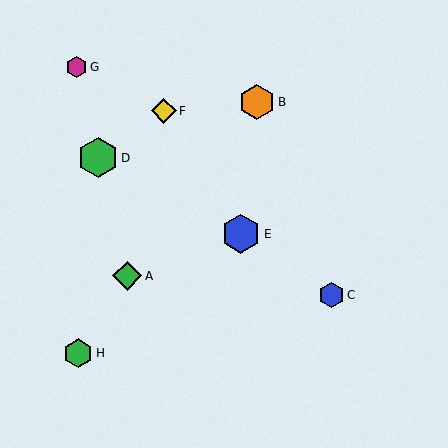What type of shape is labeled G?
Shape G is a magenta hexagon.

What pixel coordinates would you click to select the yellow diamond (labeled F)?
Click at (164, 111) to select the yellow diamond F.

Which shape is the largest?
The green hexagon (labeled D) is the largest.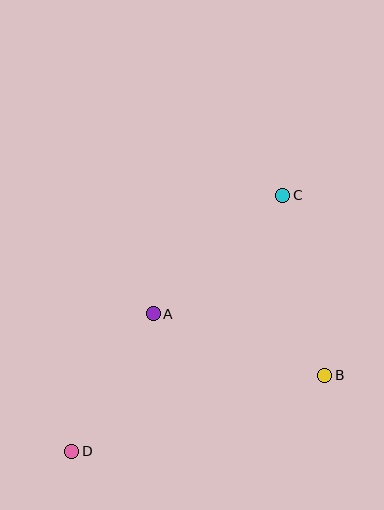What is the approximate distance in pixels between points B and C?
The distance between B and C is approximately 185 pixels.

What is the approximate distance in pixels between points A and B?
The distance between A and B is approximately 182 pixels.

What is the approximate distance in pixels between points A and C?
The distance between A and C is approximately 175 pixels.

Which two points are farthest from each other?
Points C and D are farthest from each other.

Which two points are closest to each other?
Points A and D are closest to each other.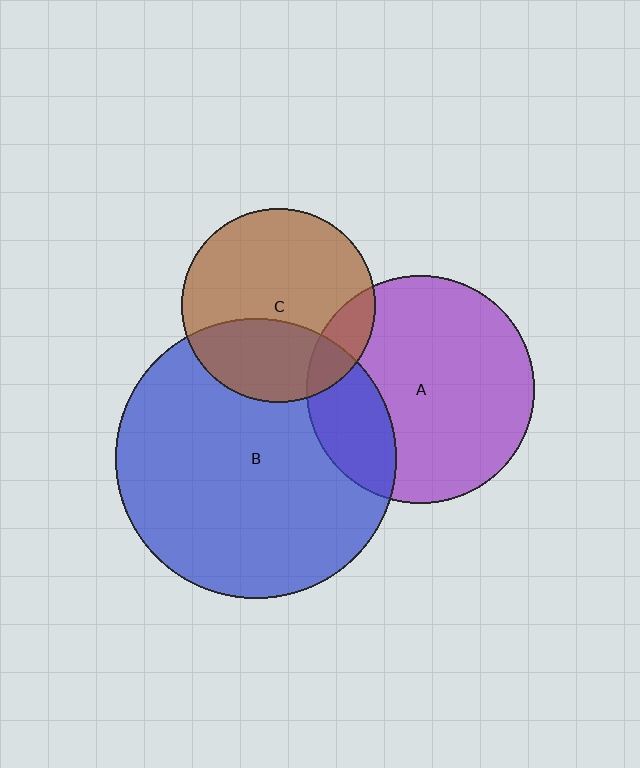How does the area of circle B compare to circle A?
Approximately 1.5 times.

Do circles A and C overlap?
Yes.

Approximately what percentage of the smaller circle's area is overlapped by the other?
Approximately 15%.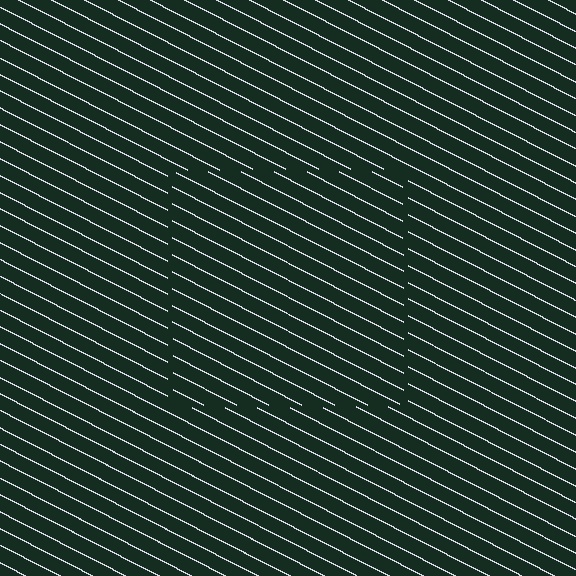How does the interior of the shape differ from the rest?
The interior of the shape contains the same grating, shifted by half a period — the contour is defined by the phase discontinuity where line-ends from the inner and outer gratings abut.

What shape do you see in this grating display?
An illusory square. The interior of the shape contains the same grating, shifted by half a period — the contour is defined by the phase discontinuity where line-ends from the inner and outer gratings abut.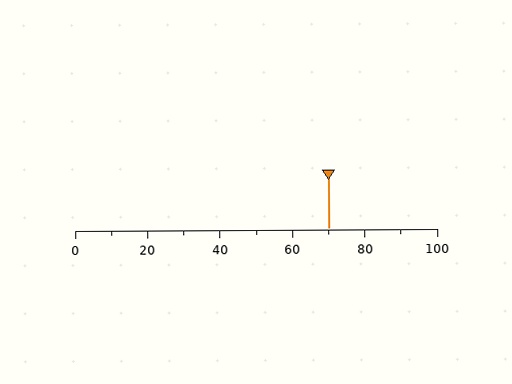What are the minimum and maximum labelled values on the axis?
The axis runs from 0 to 100.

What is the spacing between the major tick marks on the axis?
The major ticks are spaced 20 apart.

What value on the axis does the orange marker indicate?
The marker indicates approximately 70.